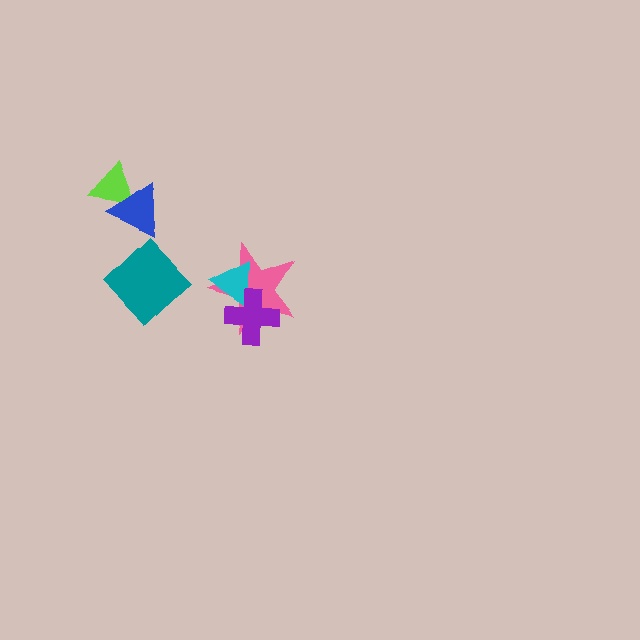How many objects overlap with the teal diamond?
0 objects overlap with the teal diamond.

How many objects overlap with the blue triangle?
1 object overlaps with the blue triangle.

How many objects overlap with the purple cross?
2 objects overlap with the purple cross.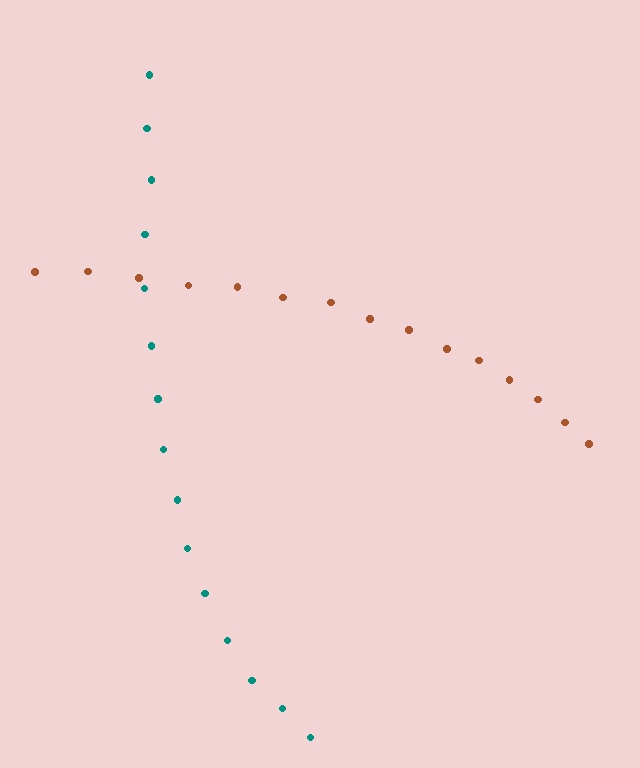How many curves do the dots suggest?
There are 2 distinct paths.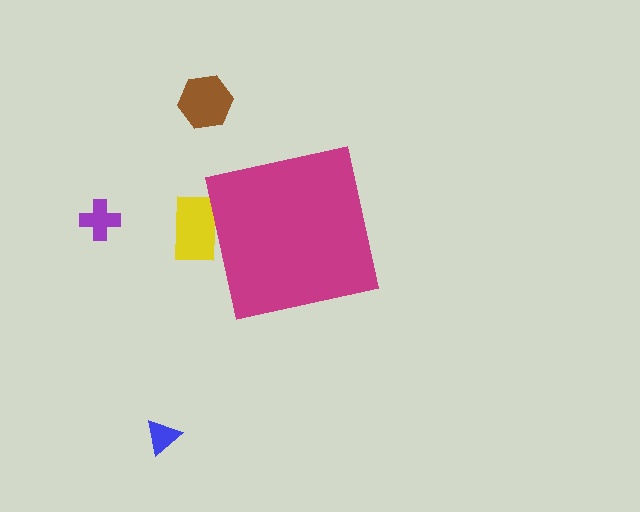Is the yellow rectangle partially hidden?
Yes, the yellow rectangle is partially hidden behind the magenta square.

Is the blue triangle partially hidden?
No, the blue triangle is fully visible.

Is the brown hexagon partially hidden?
No, the brown hexagon is fully visible.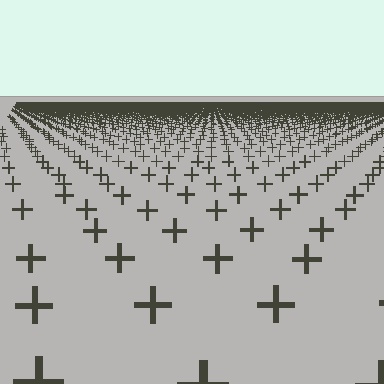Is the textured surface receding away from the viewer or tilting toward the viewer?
The surface is receding away from the viewer. Texture elements get smaller and denser toward the top.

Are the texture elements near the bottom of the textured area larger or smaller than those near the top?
Larger. Near the bottom, elements are closer to the viewer and appear at a bigger on-screen size.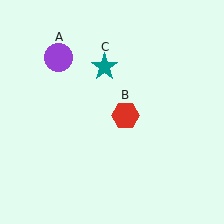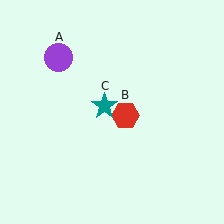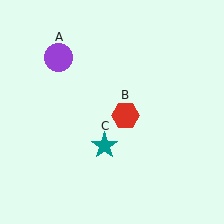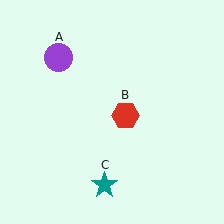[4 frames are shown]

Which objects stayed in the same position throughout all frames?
Purple circle (object A) and red hexagon (object B) remained stationary.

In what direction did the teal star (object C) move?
The teal star (object C) moved down.